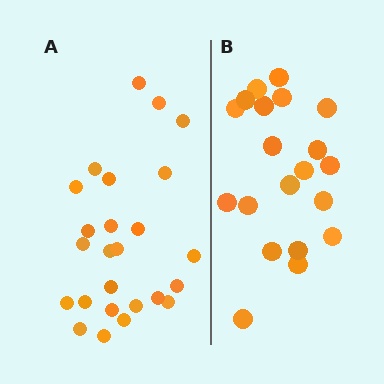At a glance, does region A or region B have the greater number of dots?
Region A (the left region) has more dots.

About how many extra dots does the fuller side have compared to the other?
Region A has about 5 more dots than region B.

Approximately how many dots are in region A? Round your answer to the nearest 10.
About 20 dots. (The exact count is 25, which rounds to 20.)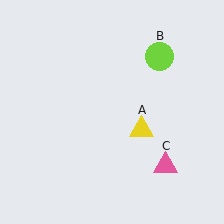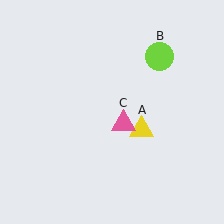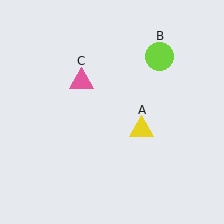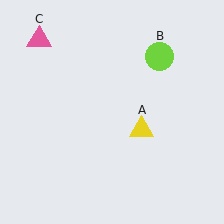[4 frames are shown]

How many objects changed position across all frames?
1 object changed position: pink triangle (object C).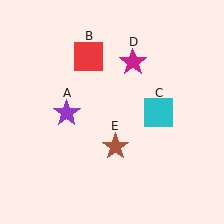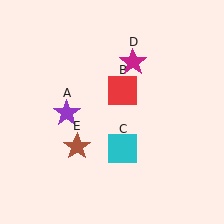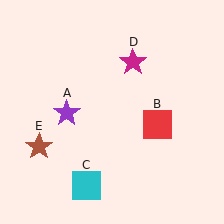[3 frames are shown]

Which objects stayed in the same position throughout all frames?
Purple star (object A) and magenta star (object D) remained stationary.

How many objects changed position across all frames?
3 objects changed position: red square (object B), cyan square (object C), brown star (object E).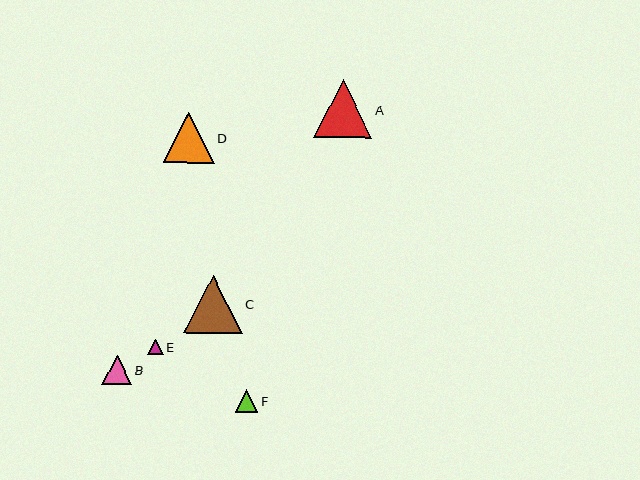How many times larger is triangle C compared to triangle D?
Triangle C is approximately 1.2 times the size of triangle D.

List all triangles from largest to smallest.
From largest to smallest: C, A, D, B, F, E.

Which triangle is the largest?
Triangle C is the largest with a size of approximately 59 pixels.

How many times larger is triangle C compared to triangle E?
Triangle C is approximately 3.7 times the size of triangle E.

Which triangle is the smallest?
Triangle E is the smallest with a size of approximately 16 pixels.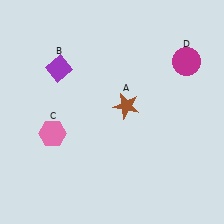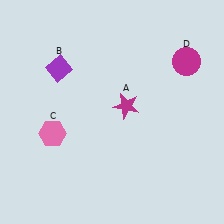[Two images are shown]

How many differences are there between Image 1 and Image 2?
There is 1 difference between the two images.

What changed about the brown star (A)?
In Image 1, A is brown. In Image 2, it changed to magenta.